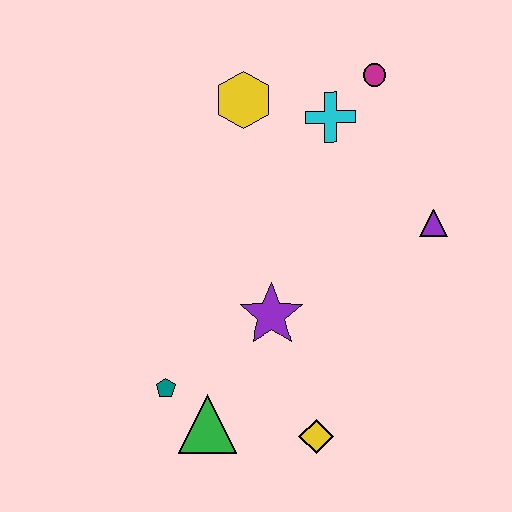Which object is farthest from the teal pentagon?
The magenta circle is farthest from the teal pentagon.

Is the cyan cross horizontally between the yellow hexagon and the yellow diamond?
No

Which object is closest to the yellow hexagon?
The cyan cross is closest to the yellow hexagon.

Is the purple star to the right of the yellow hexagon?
Yes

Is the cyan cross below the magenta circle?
Yes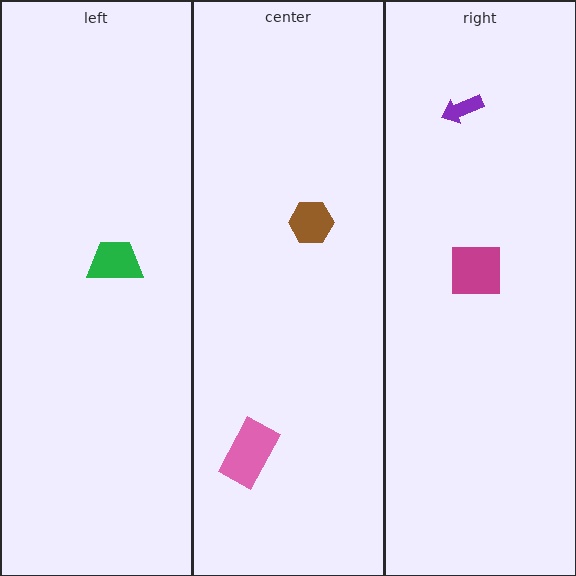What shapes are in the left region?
The green trapezoid.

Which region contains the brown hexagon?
The center region.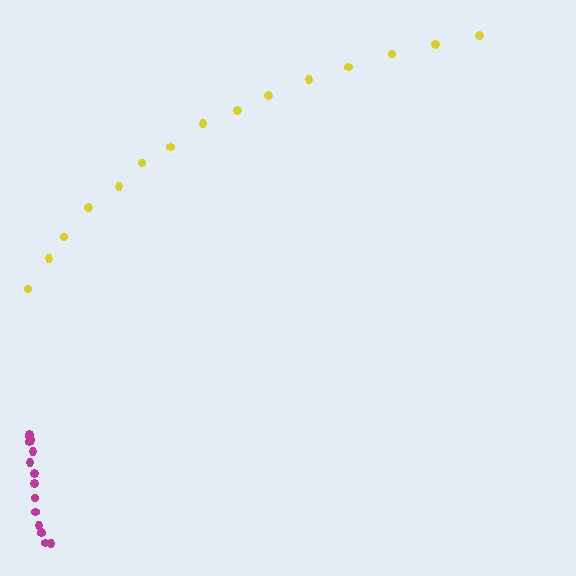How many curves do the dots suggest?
There are 2 distinct paths.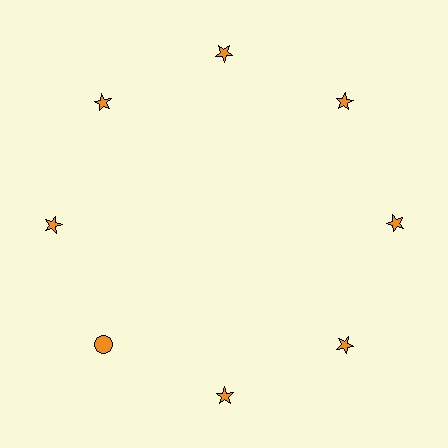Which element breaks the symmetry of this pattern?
The orange circle at roughly the 8 o'clock position breaks the symmetry. All other shapes are orange stars.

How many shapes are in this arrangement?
There are 8 shapes arranged in a ring pattern.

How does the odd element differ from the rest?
It has a different shape: circle instead of star.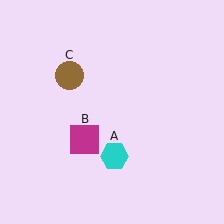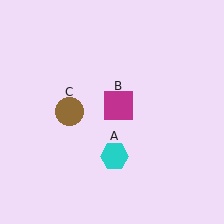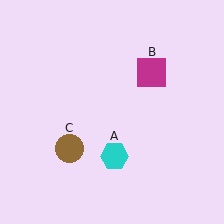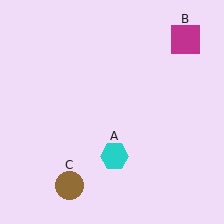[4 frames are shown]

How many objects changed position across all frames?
2 objects changed position: magenta square (object B), brown circle (object C).